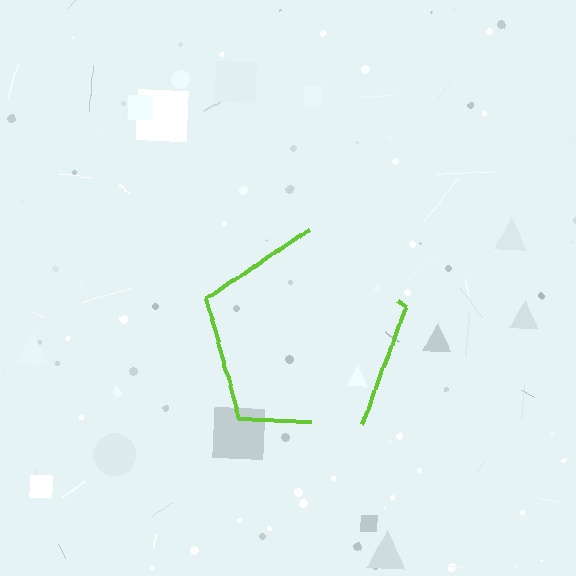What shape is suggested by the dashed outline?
The dashed outline suggests a pentagon.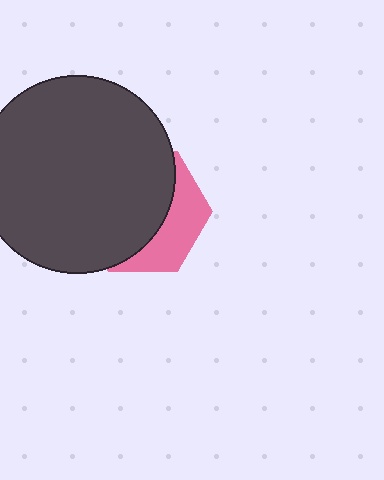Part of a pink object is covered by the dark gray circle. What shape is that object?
It is a hexagon.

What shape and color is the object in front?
The object in front is a dark gray circle.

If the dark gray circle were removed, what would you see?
You would see the complete pink hexagon.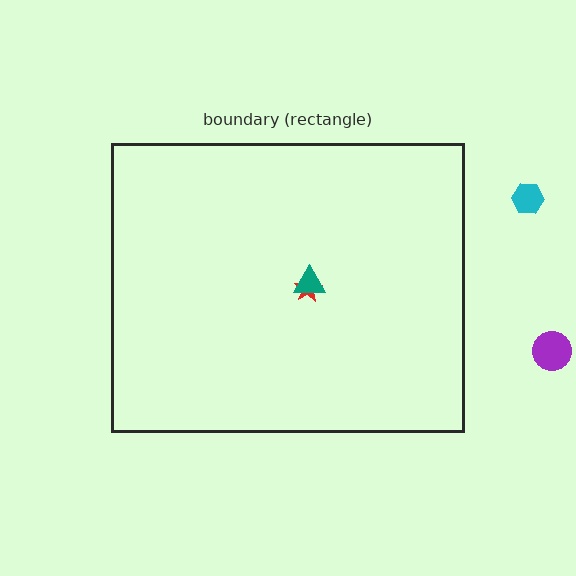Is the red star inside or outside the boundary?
Inside.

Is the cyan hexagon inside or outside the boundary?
Outside.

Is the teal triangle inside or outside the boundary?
Inside.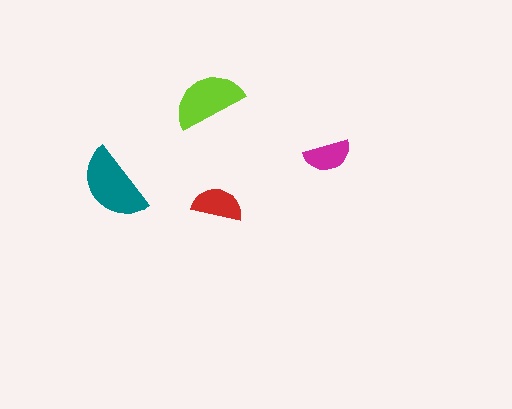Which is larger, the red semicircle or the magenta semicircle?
The red one.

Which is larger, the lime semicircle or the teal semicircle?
The teal one.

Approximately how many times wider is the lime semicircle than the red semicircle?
About 1.5 times wider.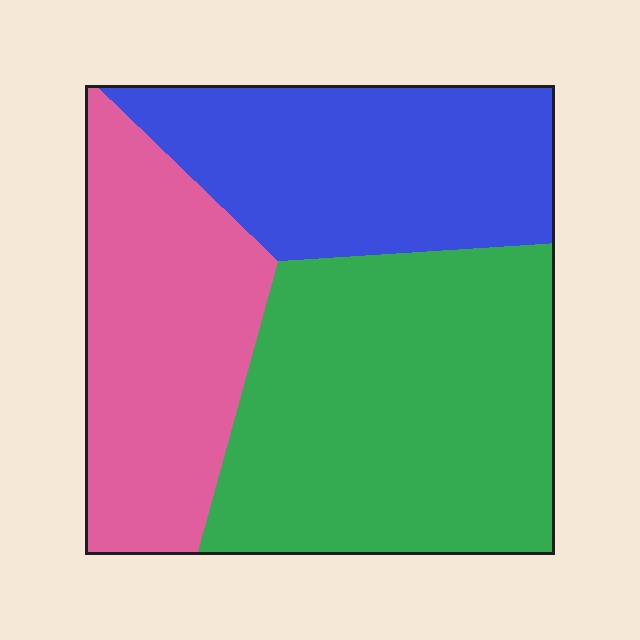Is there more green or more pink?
Green.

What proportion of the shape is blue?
Blue takes up about one quarter (1/4) of the shape.